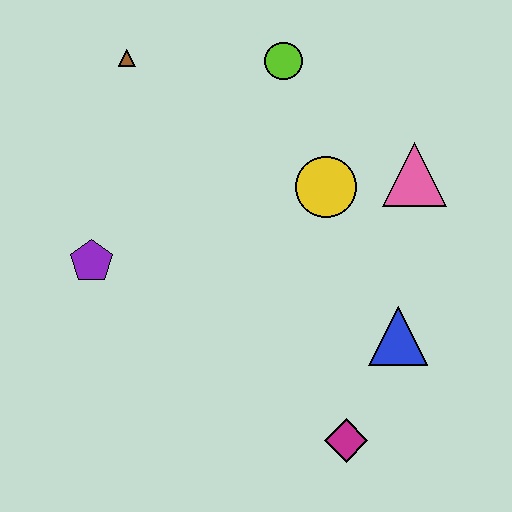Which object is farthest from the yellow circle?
The magenta diamond is farthest from the yellow circle.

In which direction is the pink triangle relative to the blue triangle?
The pink triangle is above the blue triangle.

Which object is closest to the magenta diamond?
The blue triangle is closest to the magenta diamond.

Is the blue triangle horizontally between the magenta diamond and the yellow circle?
No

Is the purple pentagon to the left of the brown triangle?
Yes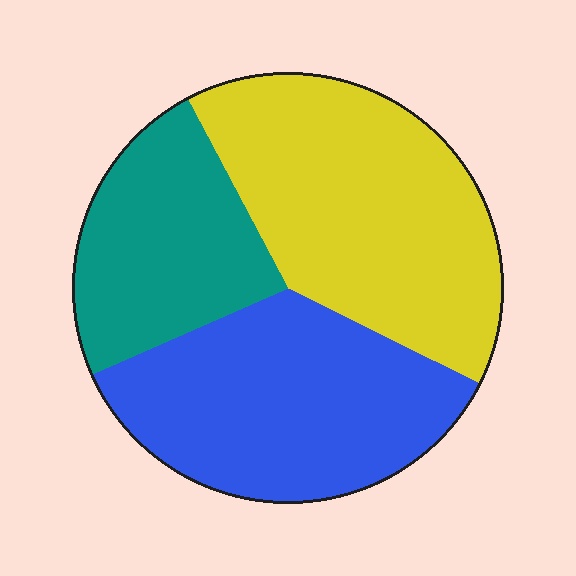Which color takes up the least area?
Teal, at roughly 25%.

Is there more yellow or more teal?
Yellow.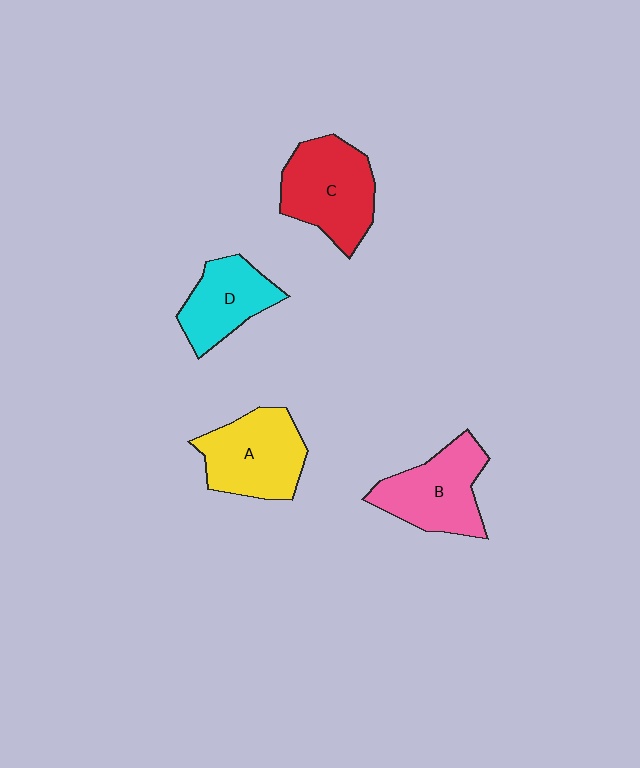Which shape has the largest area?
Shape C (red).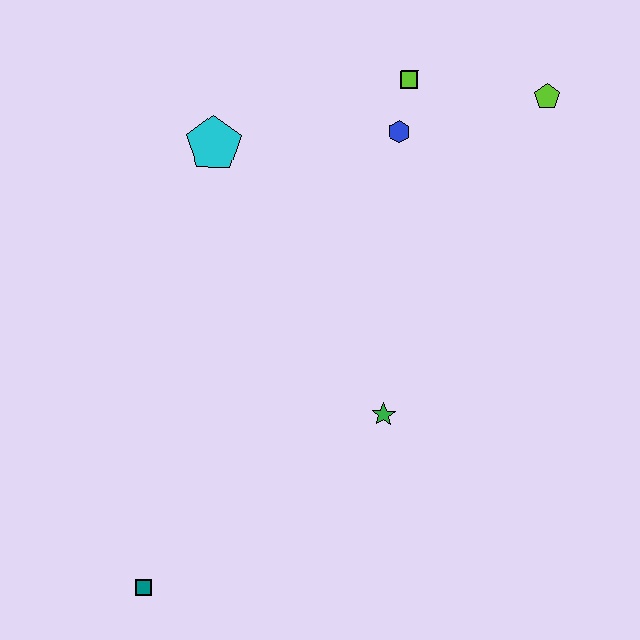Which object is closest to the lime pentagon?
The lime square is closest to the lime pentagon.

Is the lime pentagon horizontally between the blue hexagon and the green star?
No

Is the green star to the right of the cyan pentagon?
Yes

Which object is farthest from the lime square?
The teal square is farthest from the lime square.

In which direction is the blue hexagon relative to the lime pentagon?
The blue hexagon is to the left of the lime pentagon.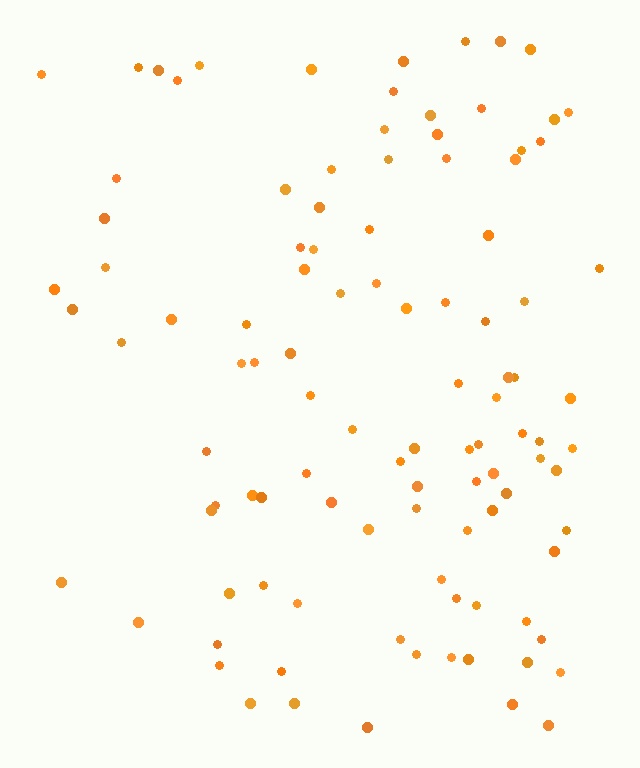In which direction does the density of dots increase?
From left to right, with the right side densest.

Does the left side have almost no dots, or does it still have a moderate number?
Still a moderate number, just noticeably fewer than the right.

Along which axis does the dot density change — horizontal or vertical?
Horizontal.